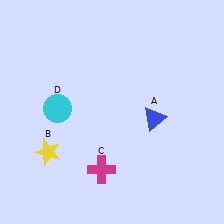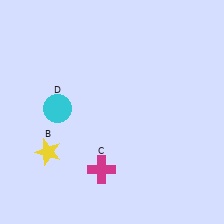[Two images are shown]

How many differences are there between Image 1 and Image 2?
There is 1 difference between the two images.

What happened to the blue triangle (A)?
The blue triangle (A) was removed in Image 2. It was in the bottom-right area of Image 1.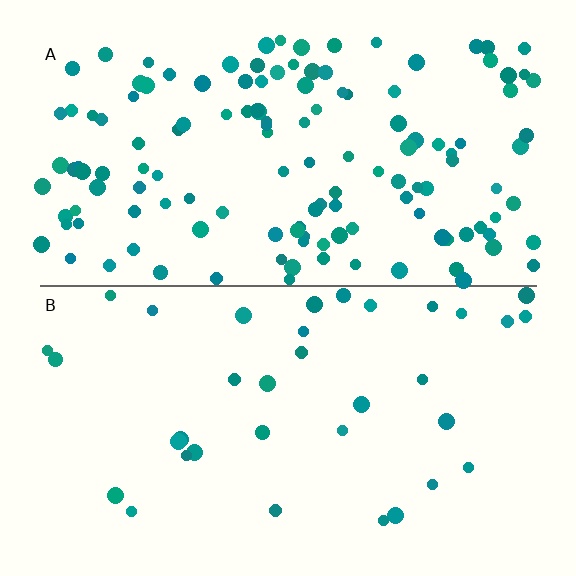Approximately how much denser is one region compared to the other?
Approximately 3.9× — region A over region B.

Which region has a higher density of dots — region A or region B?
A (the top).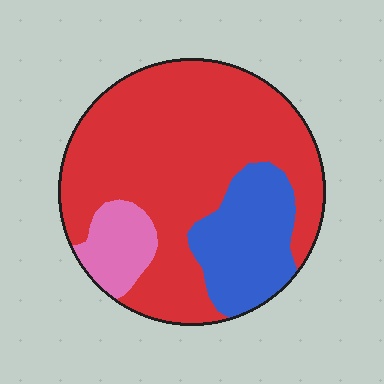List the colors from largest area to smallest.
From largest to smallest: red, blue, pink.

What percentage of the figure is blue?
Blue covers 21% of the figure.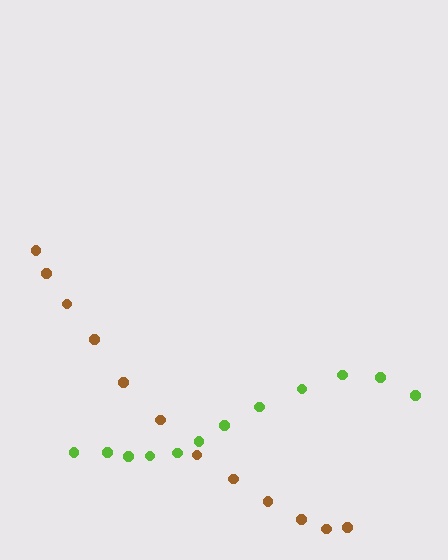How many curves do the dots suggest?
There are 2 distinct paths.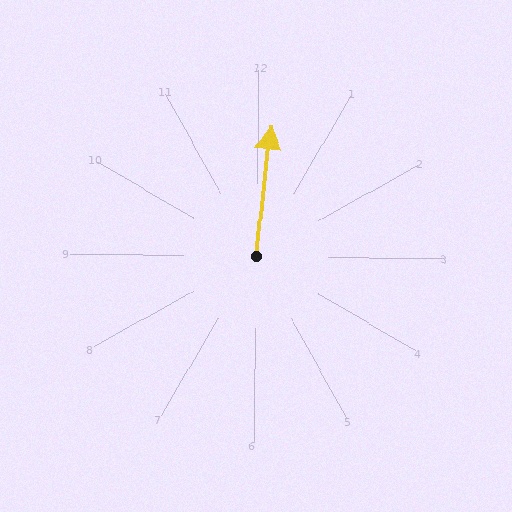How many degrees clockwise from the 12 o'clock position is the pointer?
Approximately 6 degrees.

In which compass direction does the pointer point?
North.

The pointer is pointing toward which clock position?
Roughly 12 o'clock.